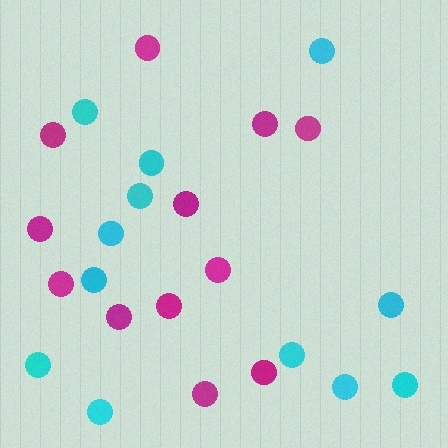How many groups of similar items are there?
There are 2 groups: one group of cyan circles (12) and one group of magenta circles (12).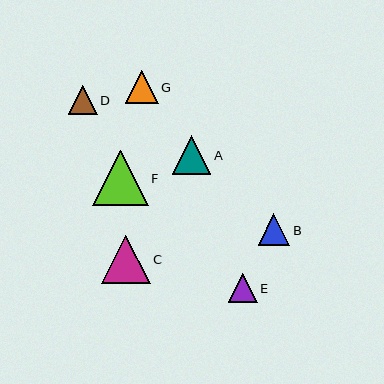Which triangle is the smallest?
Triangle E is the smallest with a size of approximately 29 pixels.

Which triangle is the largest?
Triangle F is the largest with a size of approximately 55 pixels.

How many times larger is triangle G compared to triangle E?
Triangle G is approximately 1.2 times the size of triangle E.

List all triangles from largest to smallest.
From largest to smallest: F, C, A, G, B, D, E.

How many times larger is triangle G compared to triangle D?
Triangle G is approximately 1.1 times the size of triangle D.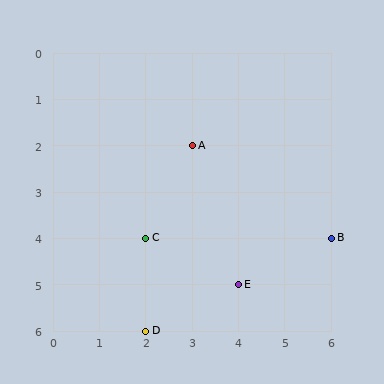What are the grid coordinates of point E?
Point E is at grid coordinates (4, 5).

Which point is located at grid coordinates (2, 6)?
Point D is at (2, 6).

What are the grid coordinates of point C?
Point C is at grid coordinates (2, 4).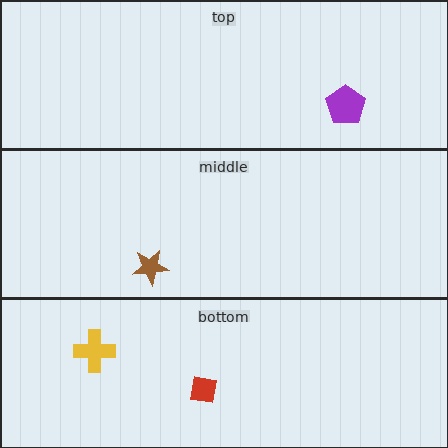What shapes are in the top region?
The purple pentagon.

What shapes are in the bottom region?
The yellow cross, the red square.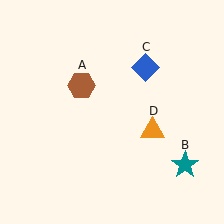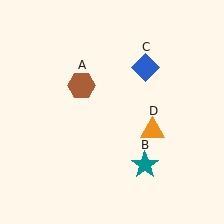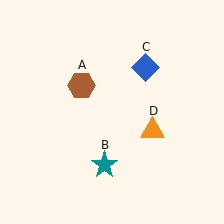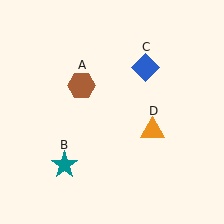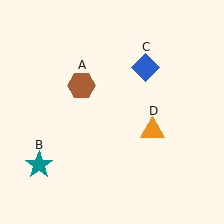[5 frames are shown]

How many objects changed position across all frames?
1 object changed position: teal star (object B).